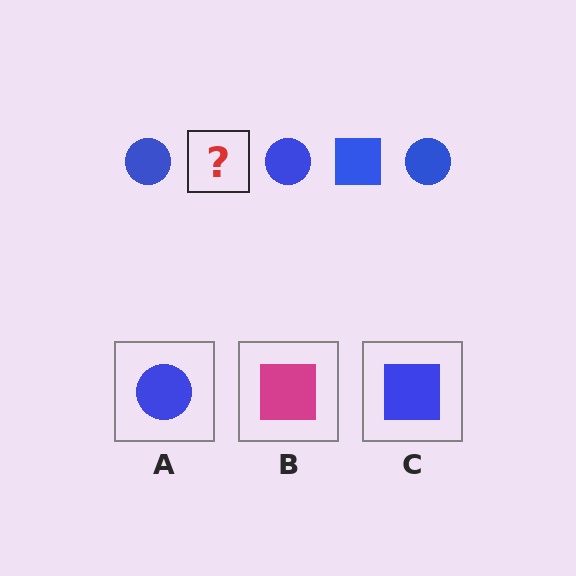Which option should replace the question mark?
Option C.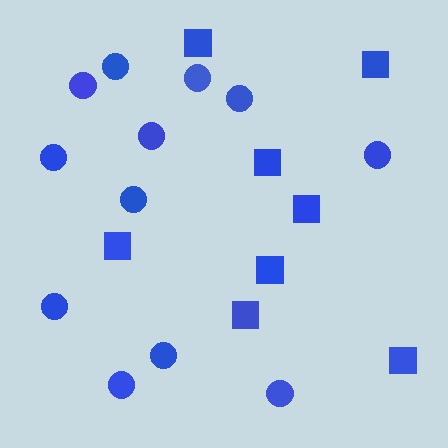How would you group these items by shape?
There are 2 groups: one group of squares (8) and one group of circles (12).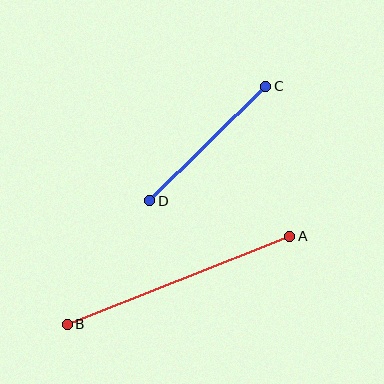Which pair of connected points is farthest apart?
Points A and B are farthest apart.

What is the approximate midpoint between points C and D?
The midpoint is at approximately (208, 144) pixels.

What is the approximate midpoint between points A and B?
The midpoint is at approximately (178, 280) pixels.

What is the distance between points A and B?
The distance is approximately 239 pixels.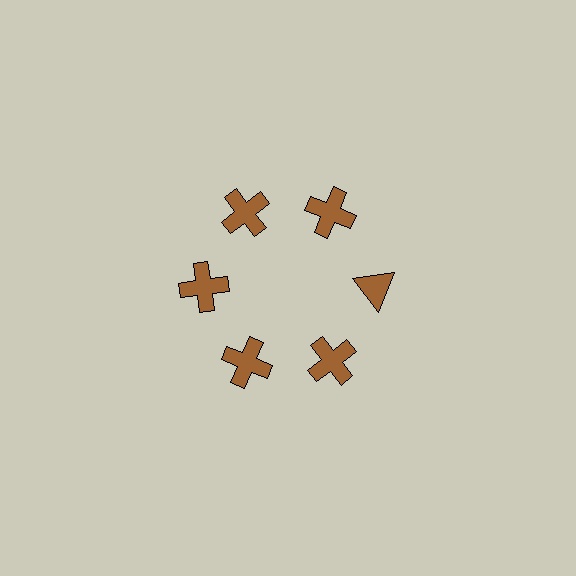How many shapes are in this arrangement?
There are 6 shapes arranged in a ring pattern.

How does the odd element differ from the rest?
It has a different shape: triangle instead of cross.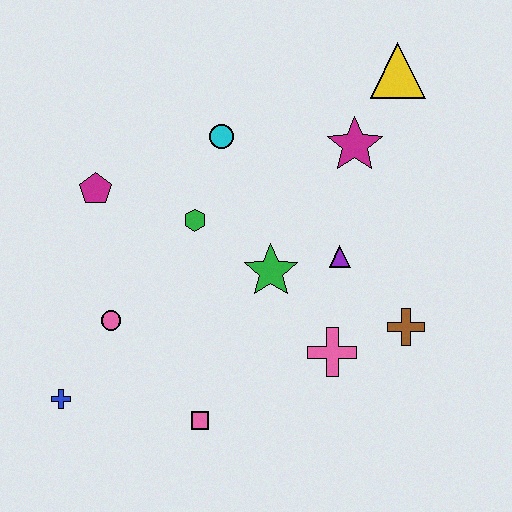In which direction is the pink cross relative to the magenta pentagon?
The pink cross is to the right of the magenta pentagon.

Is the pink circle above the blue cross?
Yes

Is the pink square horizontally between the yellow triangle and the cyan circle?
No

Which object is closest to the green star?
The purple triangle is closest to the green star.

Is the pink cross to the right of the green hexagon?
Yes